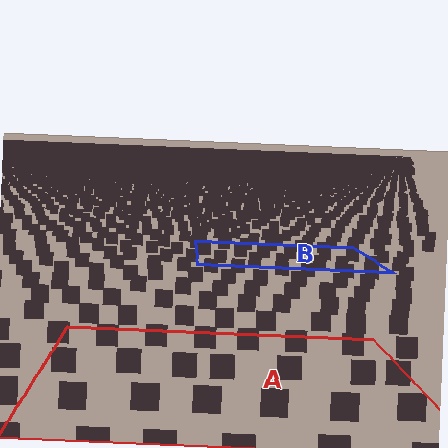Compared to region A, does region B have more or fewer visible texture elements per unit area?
Region B has more texture elements per unit area — they are packed more densely because it is farther away.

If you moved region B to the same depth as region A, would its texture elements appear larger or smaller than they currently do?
They would appear larger. At a closer depth, the same texture elements are projected at a bigger on-screen size.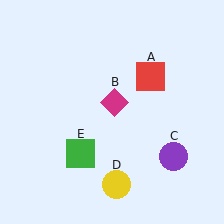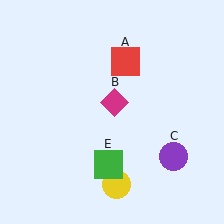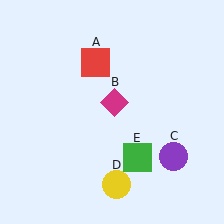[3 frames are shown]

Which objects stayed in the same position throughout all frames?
Magenta diamond (object B) and purple circle (object C) and yellow circle (object D) remained stationary.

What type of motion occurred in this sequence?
The red square (object A), green square (object E) rotated counterclockwise around the center of the scene.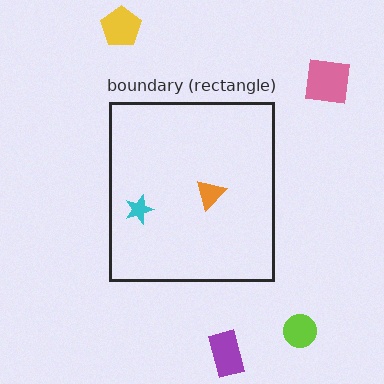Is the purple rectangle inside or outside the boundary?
Outside.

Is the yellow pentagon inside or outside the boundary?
Outside.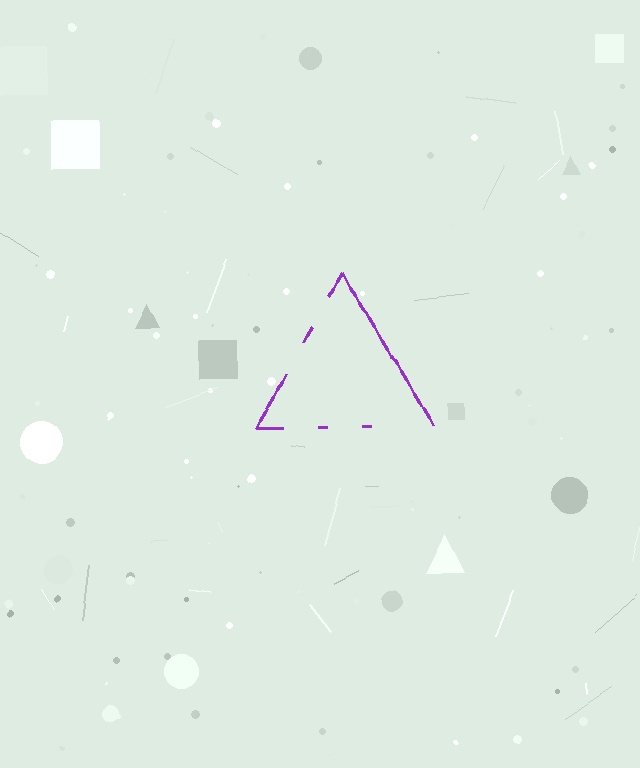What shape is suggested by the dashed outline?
The dashed outline suggests a triangle.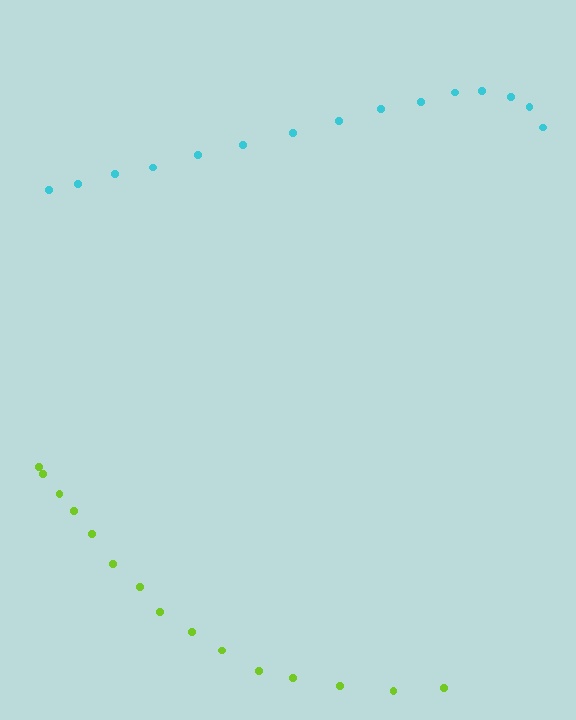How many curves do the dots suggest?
There are 2 distinct paths.